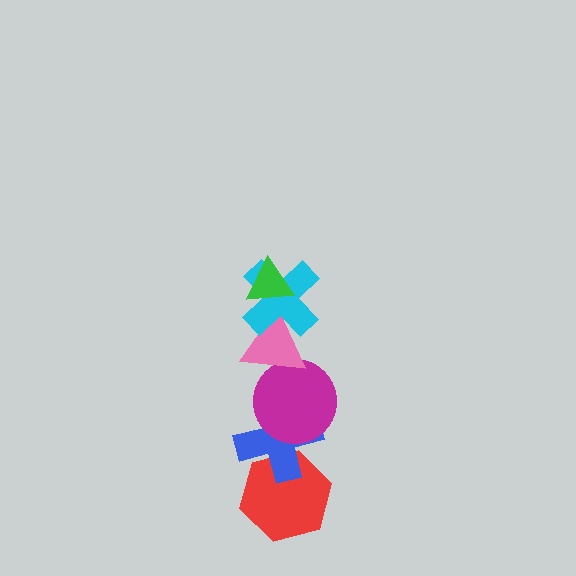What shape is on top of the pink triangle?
The cyan cross is on top of the pink triangle.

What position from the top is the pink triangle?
The pink triangle is 3rd from the top.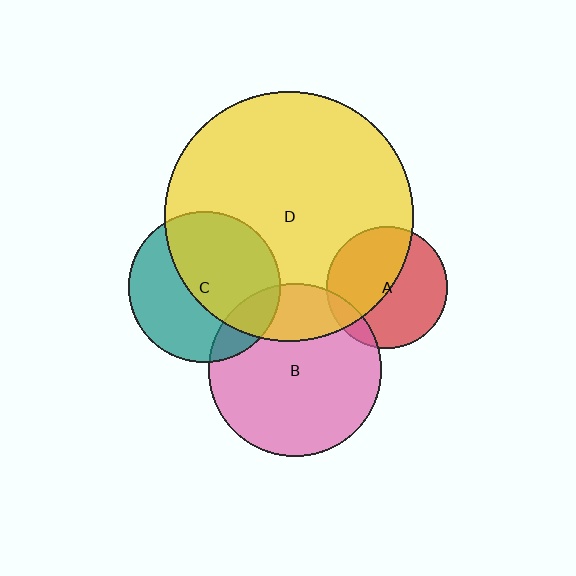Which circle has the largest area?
Circle D (yellow).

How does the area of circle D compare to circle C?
Approximately 2.7 times.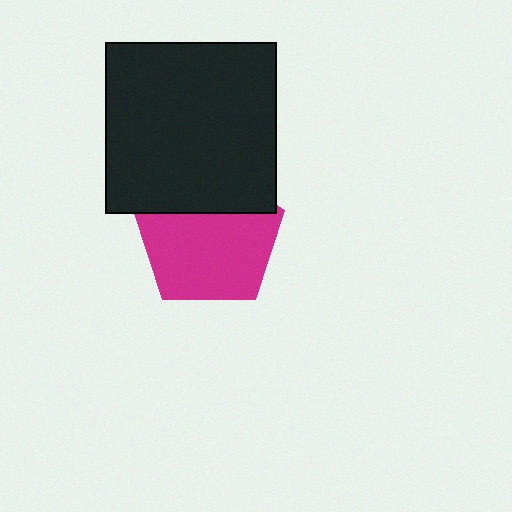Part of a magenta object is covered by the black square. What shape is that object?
It is a pentagon.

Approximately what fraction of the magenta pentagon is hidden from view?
Roughly 30% of the magenta pentagon is hidden behind the black square.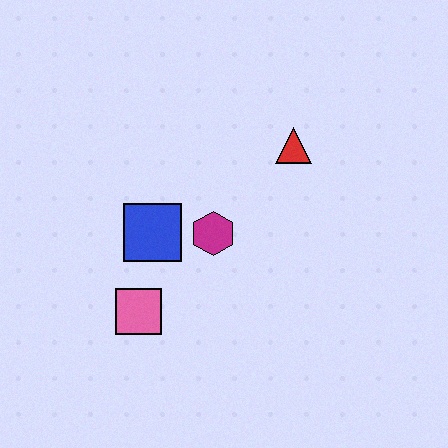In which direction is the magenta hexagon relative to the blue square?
The magenta hexagon is to the right of the blue square.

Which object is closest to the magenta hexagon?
The blue square is closest to the magenta hexagon.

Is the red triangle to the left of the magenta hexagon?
No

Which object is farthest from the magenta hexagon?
The red triangle is farthest from the magenta hexagon.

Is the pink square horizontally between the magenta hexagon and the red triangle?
No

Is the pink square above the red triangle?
No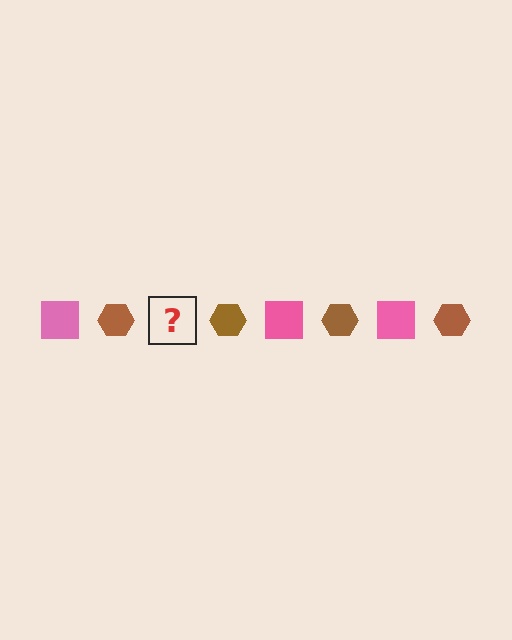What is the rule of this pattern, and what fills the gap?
The rule is that the pattern alternates between pink square and brown hexagon. The gap should be filled with a pink square.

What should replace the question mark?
The question mark should be replaced with a pink square.